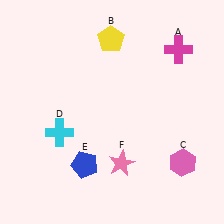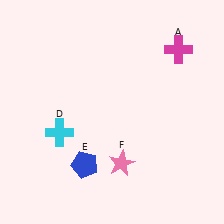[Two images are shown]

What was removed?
The pink hexagon (C), the yellow pentagon (B) were removed in Image 2.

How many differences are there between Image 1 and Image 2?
There are 2 differences between the two images.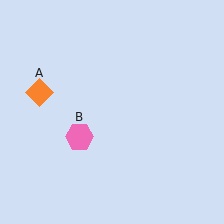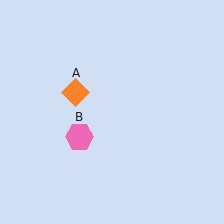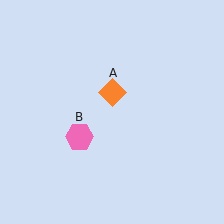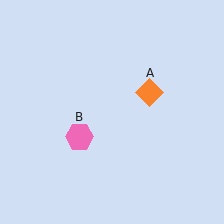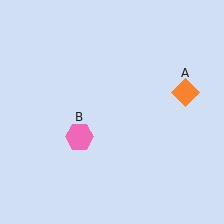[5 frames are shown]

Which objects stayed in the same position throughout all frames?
Pink hexagon (object B) remained stationary.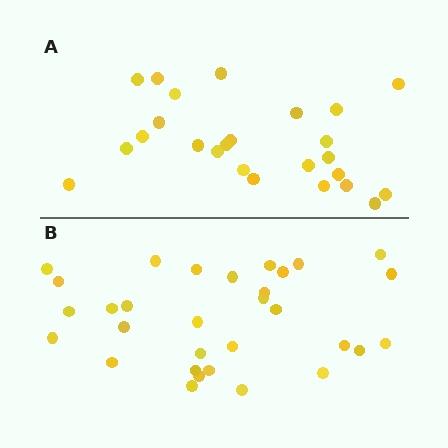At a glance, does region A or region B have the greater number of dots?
Region B (the bottom region) has more dots.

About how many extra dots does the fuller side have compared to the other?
Region B has about 6 more dots than region A.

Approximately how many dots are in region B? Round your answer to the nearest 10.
About 30 dots. (The exact count is 31, which rounds to 30.)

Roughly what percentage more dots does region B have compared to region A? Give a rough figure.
About 25% more.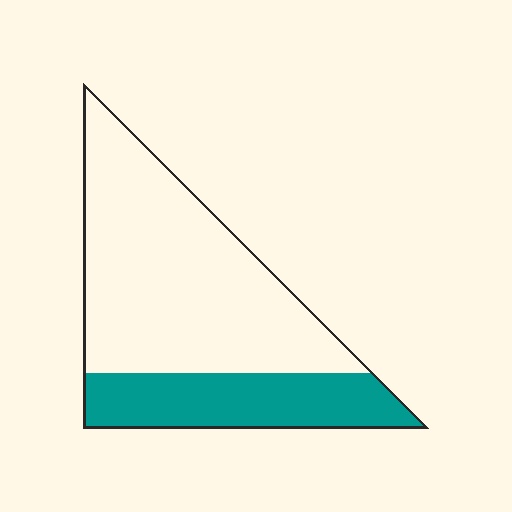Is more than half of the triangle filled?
No.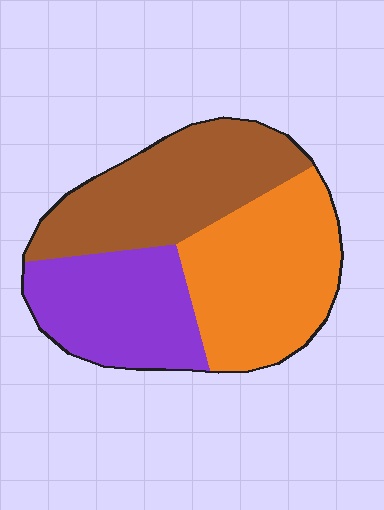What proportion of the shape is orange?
Orange covers roughly 35% of the shape.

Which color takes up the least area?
Purple, at roughly 30%.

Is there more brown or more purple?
Brown.